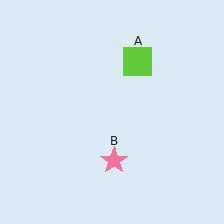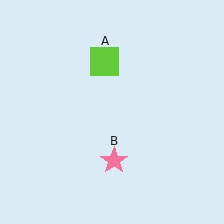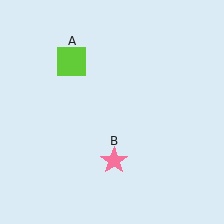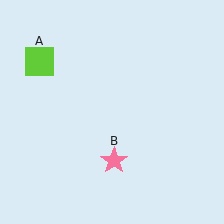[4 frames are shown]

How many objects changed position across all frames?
1 object changed position: lime square (object A).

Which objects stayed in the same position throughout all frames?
Pink star (object B) remained stationary.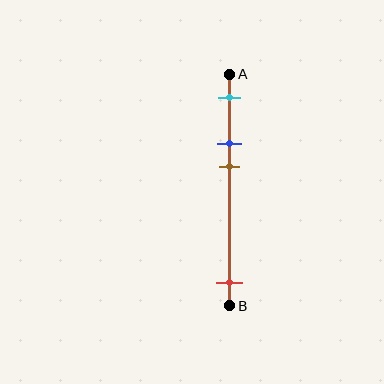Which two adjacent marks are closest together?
The blue and brown marks are the closest adjacent pair.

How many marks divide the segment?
There are 4 marks dividing the segment.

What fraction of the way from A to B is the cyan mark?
The cyan mark is approximately 10% (0.1) of the way from A to B.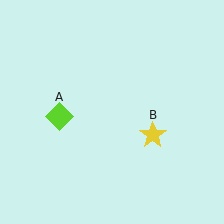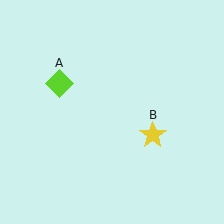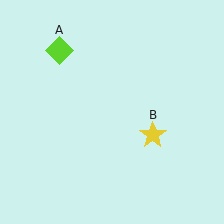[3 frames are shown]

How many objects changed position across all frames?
1 object changed position: lime diamond (object A).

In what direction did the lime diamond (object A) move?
The lime diamond (object A) moved up.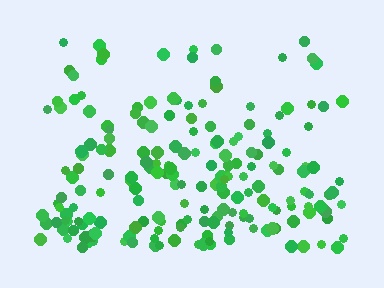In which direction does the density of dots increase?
From top to bottom, with the bottom side densest.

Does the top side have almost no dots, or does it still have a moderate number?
Still a moderate number, just noticeably fewer than the bottom.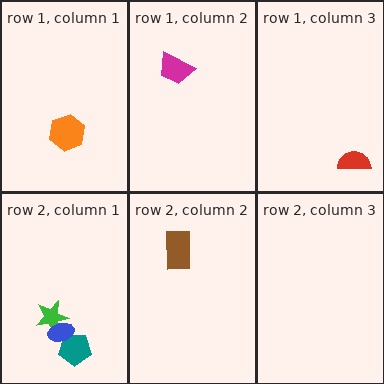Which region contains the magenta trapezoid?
The row 1, column 2 region.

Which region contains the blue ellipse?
The row 2, column 1 region.